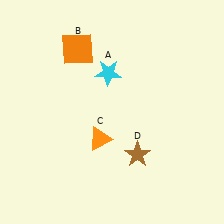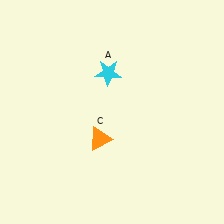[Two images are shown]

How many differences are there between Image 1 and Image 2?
There are 2 differences between the two images.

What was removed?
The orange square (B), the brown star (D) were removed in Image 2.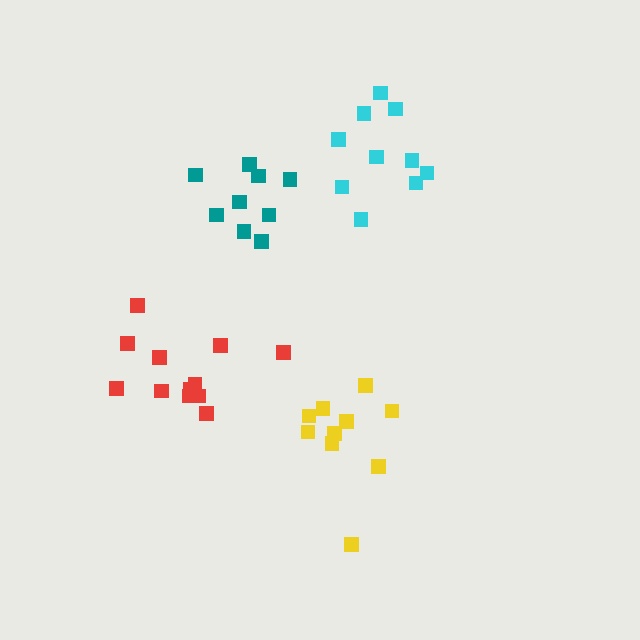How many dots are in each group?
Group 1: 9 dots, Group 2: 10 dots, Group 3: 12 dots, Group 4: 10 dots (41 total).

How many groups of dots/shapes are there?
There are 4 groups.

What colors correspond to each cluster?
The clusters are colored: teal, yellow, red, cyan.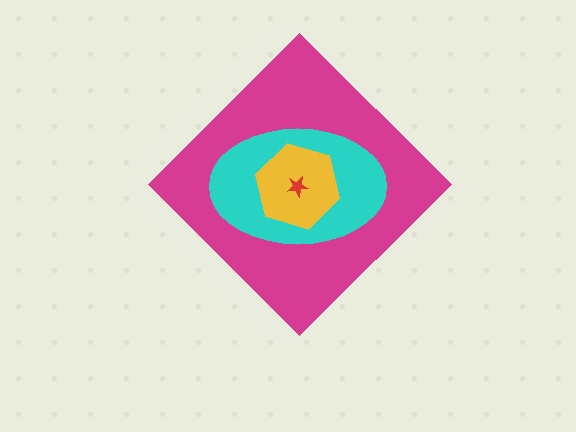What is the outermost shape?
The magenta diamond.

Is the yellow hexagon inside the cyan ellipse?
Yes.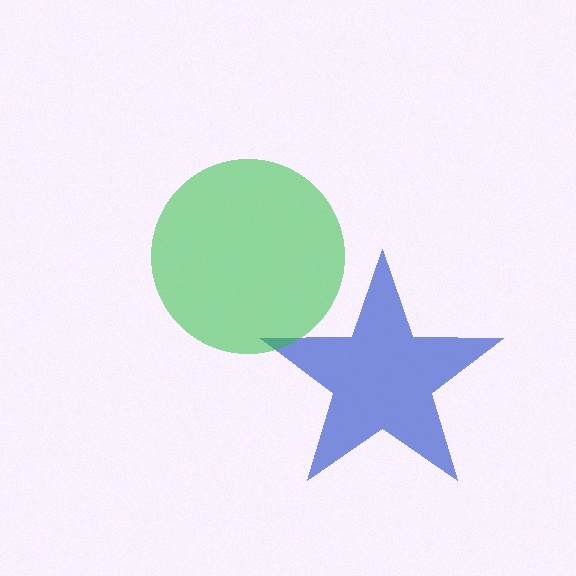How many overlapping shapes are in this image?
There are 2 overlapping shapes in the image.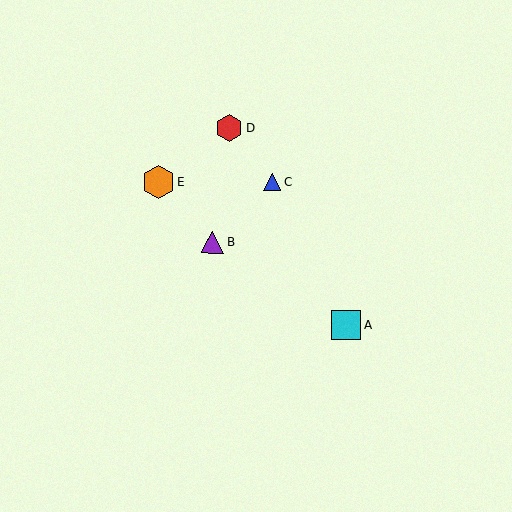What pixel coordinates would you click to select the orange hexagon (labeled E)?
Click at (158, 182) to select the orange hexagon E.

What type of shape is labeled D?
Shape D is a red hexagon.